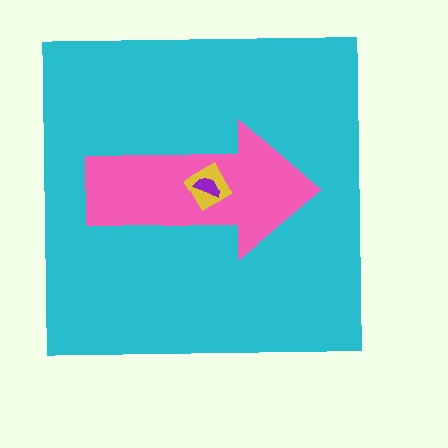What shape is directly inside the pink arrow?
The yellow diamond.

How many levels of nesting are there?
4.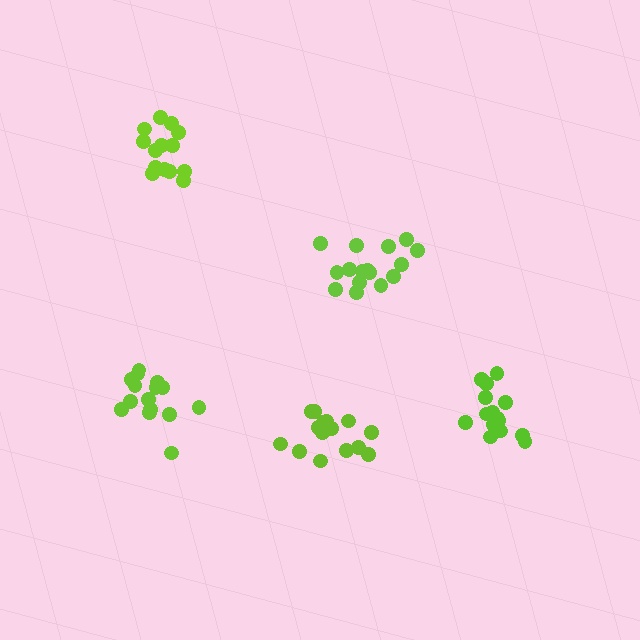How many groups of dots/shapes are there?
There are 5 groups.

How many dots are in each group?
Group 1: 16 dots, Group 2: 17 dots, Group 3: 14 dots, Group 4: 15 dots, Group 5: 15 dots (77 total).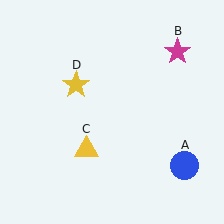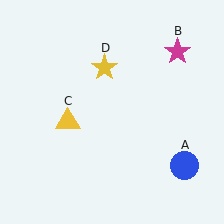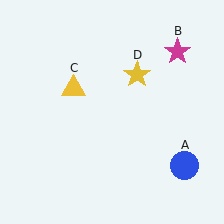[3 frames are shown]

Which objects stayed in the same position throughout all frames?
Blue circle (object A) and magenta star (object B) remained stationary.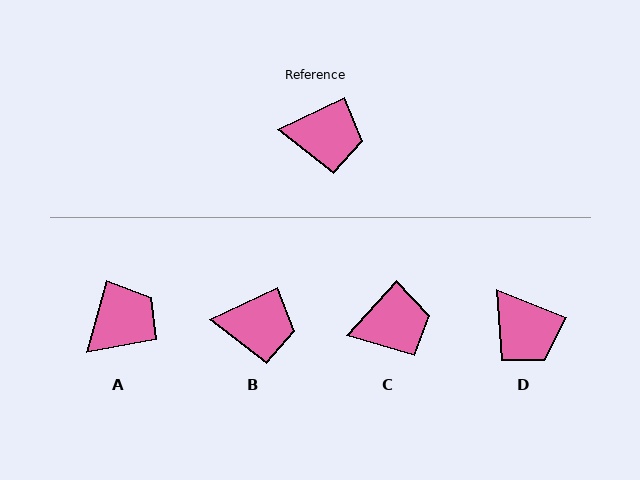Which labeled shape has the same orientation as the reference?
B.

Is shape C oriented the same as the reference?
No, it is off by about 22 degrees.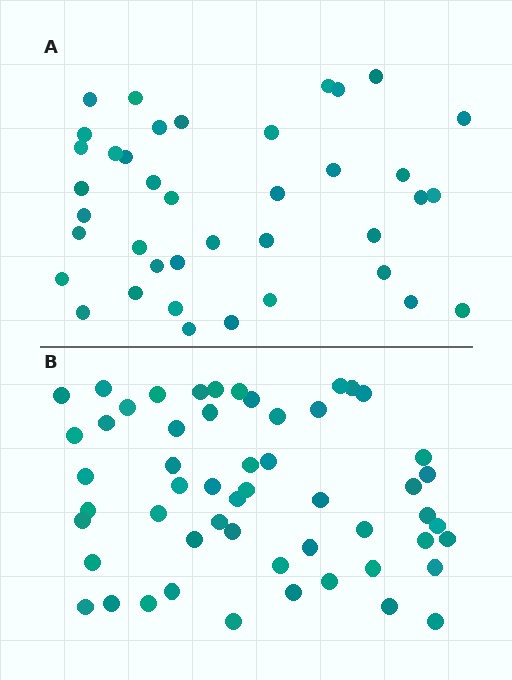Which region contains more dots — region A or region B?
Region B (the bottom region) has more dots.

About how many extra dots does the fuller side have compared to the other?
Region B has approximately 15 more dots than region A.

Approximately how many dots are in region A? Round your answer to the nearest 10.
About 40 dots. (The exact count is 39, which rounds to 40.)